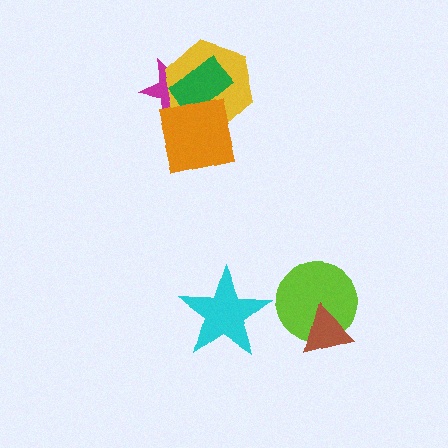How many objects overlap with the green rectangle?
3 objects overlap with the green rectangle.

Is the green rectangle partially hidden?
Yes, it is partially covered by another shape.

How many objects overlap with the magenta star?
3 objects overlap with the magenta star.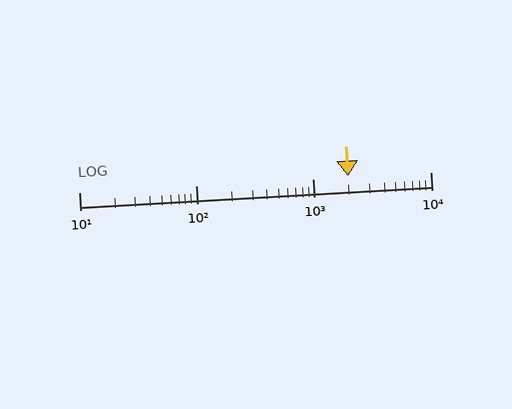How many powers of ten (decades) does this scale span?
The scale spans 3 decades, from 10 to 10000.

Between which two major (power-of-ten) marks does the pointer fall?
The pointer is between 1000 and 10000.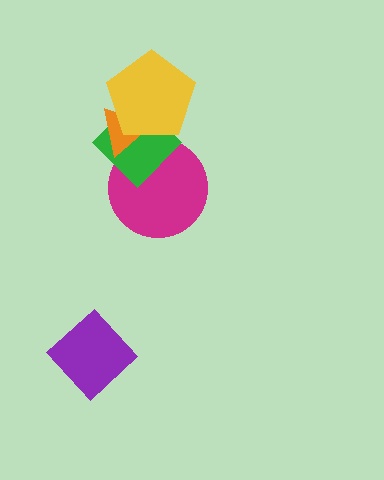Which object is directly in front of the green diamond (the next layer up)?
The orange triangle is directly in front of the green diamond.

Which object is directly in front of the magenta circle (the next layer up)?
The green diamond is directly in front of the magenta circle.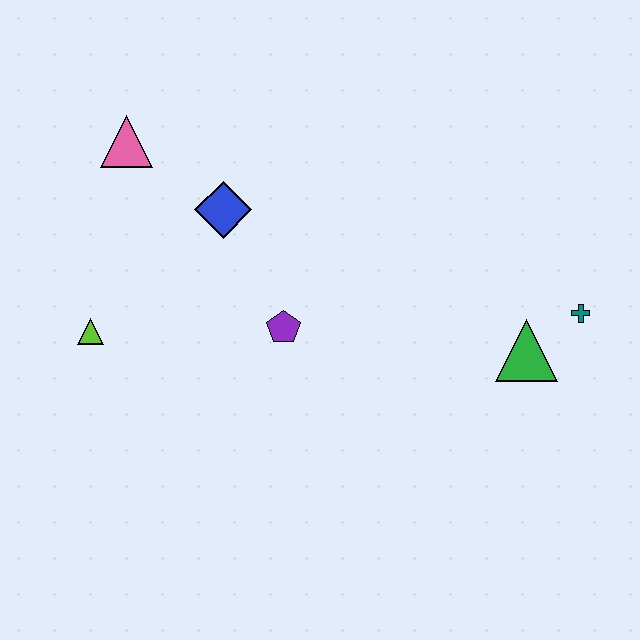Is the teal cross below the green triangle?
No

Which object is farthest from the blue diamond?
The teal cross is farthest from the blue diamond.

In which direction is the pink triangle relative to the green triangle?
The pink triangle is to the left of the green triangle.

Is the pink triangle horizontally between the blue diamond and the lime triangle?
Yes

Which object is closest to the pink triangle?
The blue diamond is closest to the pink triangle.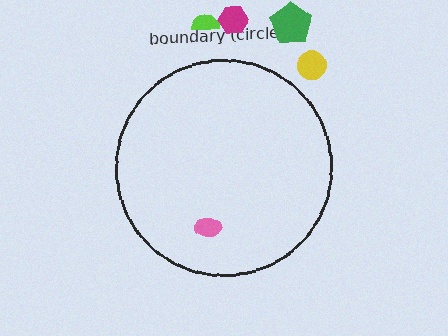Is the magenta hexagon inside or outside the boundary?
Outside.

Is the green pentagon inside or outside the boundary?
Outside.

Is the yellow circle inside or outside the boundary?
Outside.